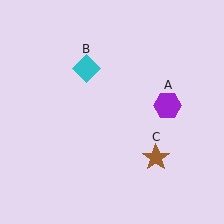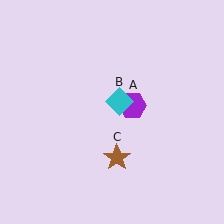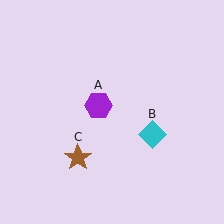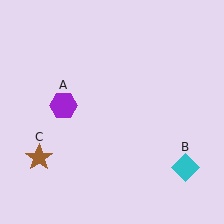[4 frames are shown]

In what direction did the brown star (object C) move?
The brown star (object C) moved left.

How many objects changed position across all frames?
3 objects changed position: purple hexagon (object A), cyan diamond (object B), brown star (object C).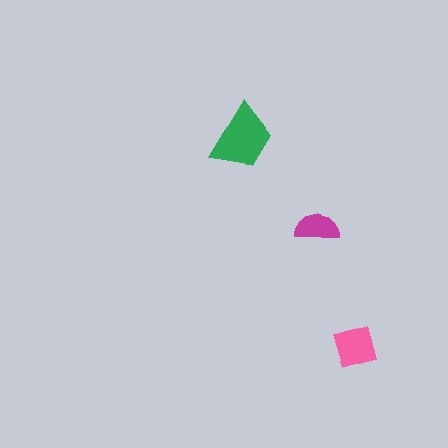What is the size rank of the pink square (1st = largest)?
2nd.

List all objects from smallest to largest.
The magenta semicircle, the pink square, the green trapezoid.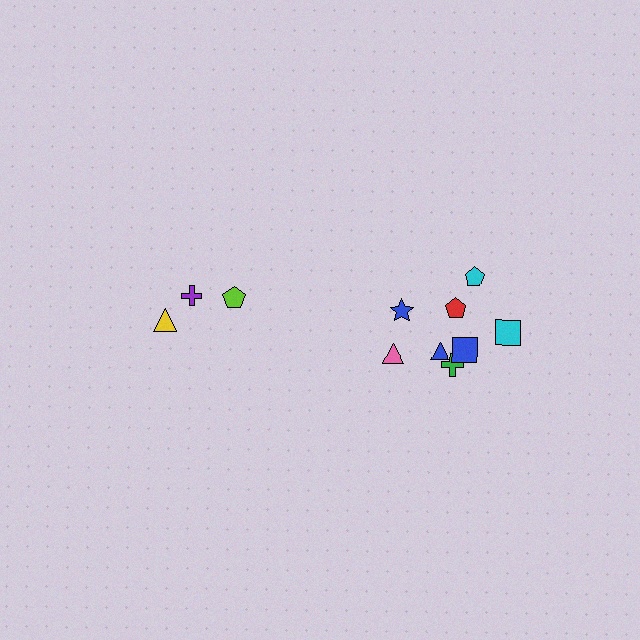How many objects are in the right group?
There are 8 objects.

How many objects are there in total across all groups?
There are 11 objects.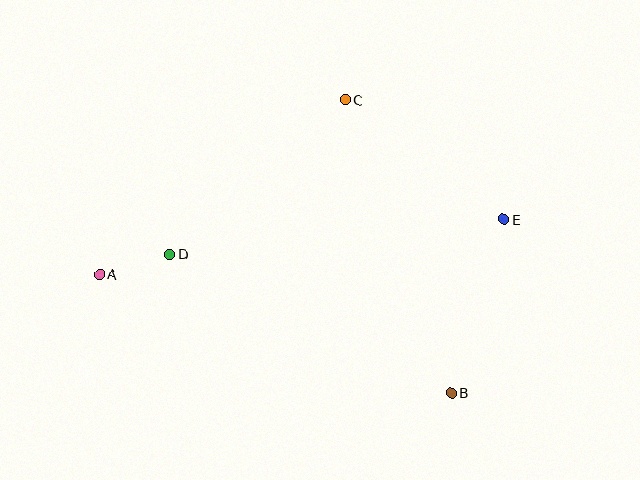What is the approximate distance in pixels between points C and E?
The distance between C and E is approximately 199 pixels.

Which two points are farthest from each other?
Points A and E are farthest from each other.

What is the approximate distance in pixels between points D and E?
The distance between D and E is approximately 335 pixels.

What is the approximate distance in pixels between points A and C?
The distance between A and C is approximately 301 pixels.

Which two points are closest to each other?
Points A and D are closest to each other.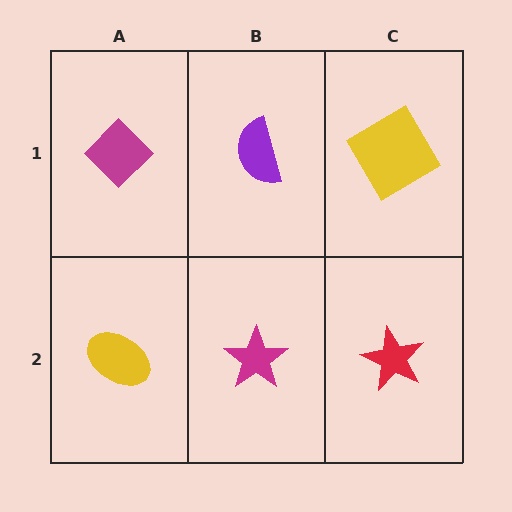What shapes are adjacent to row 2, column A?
A magenta diamond (row 1, column A), a magenta star (row 2, column B).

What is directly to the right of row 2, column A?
A magenta star.